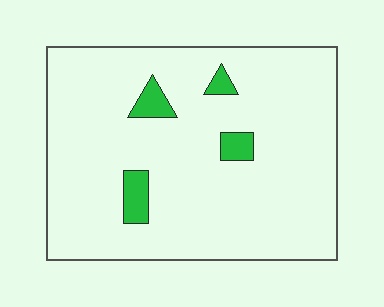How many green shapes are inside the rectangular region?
4.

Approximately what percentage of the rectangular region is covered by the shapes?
Approximately 5%.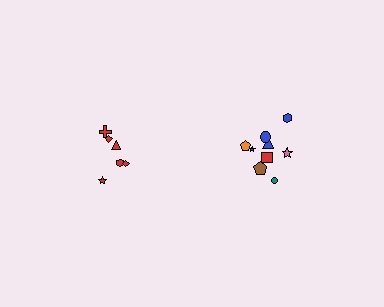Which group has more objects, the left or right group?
The right group.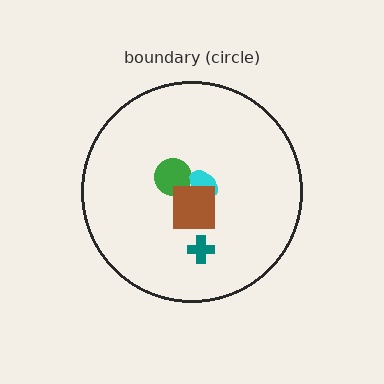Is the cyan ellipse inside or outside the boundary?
Inside.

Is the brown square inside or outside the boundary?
Inside.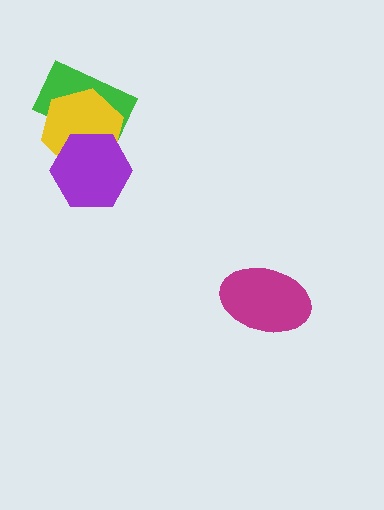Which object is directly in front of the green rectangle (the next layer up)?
The yellow hexagon is directly in front of the green rectangle.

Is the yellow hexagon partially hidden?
Yes, it is partially covered by another shape.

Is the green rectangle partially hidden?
Yes, it is partially covered by another shape.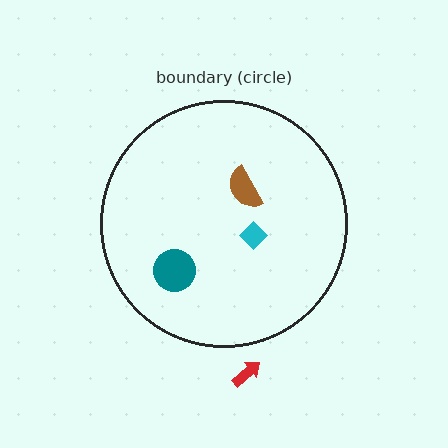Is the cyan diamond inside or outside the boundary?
Inside.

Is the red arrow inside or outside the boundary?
Outside.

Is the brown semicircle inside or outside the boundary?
Inside.